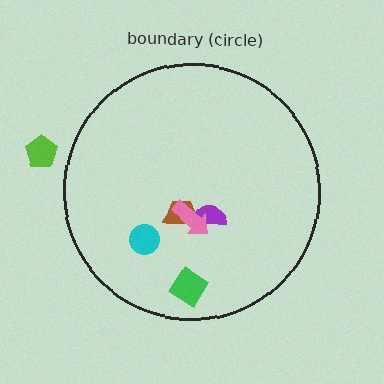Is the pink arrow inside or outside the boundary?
Inside.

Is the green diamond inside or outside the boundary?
Inside.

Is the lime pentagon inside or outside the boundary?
Outside.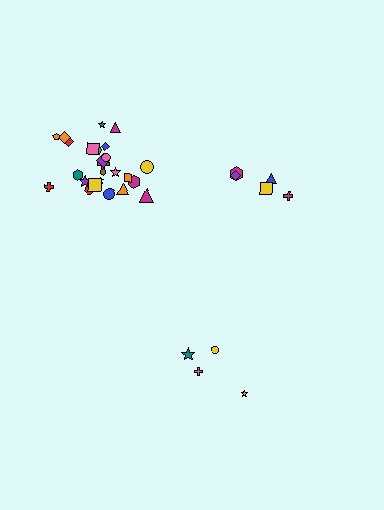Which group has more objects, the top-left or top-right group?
The top-left group.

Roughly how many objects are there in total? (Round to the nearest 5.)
Roughly 35 objects in total.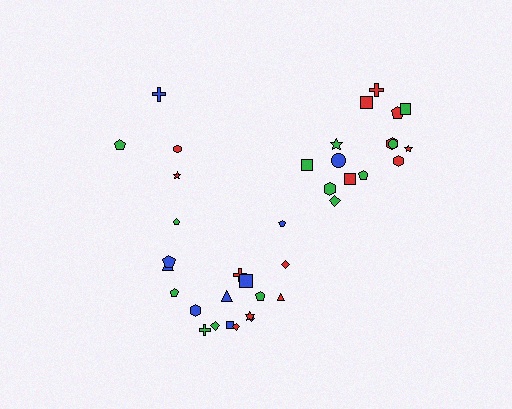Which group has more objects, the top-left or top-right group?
The top-right group.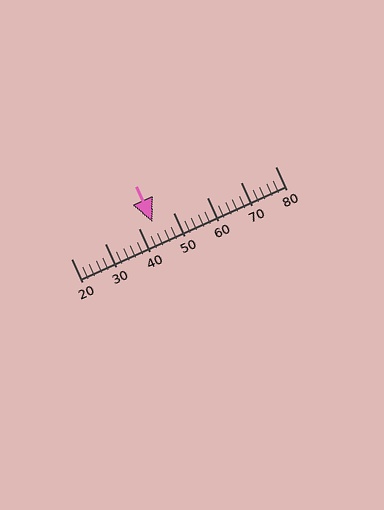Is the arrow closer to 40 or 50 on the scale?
The arrow is closer to 40.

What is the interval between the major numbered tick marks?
The major tick marks are spaced 10 units apart.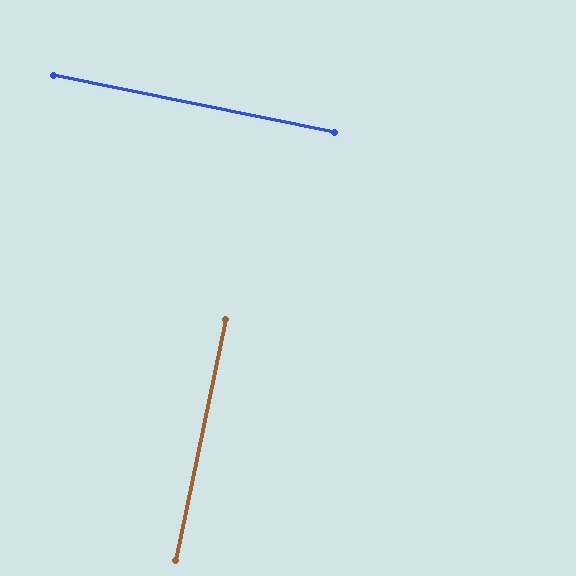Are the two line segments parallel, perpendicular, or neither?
Perpendicular — they meet at approximately 90°.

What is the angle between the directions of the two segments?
Approximately 90 degrees.